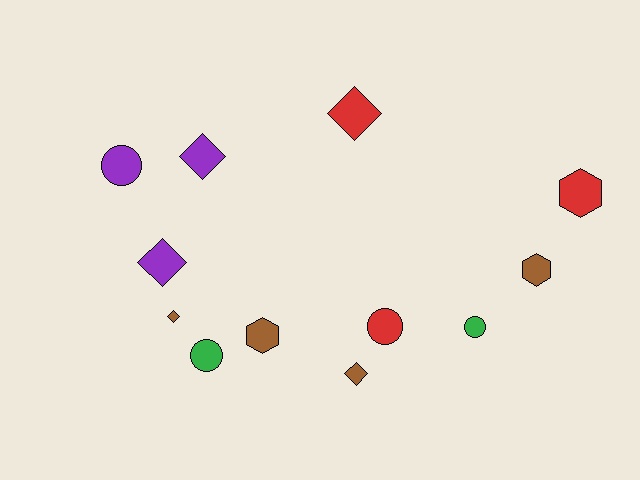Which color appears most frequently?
Brown, with 4 objects.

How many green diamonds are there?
There are no green diamonds.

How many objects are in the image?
There are 12 objects.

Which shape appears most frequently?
Diamond, with 5 objects.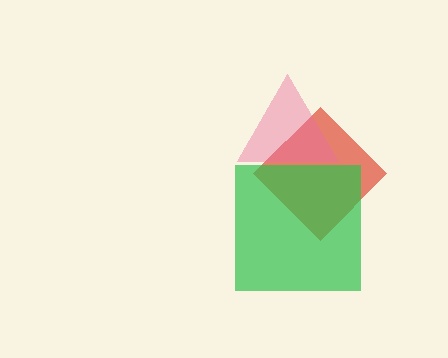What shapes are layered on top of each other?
The layered shapes are: a red diamond, a green square, a pink triangle.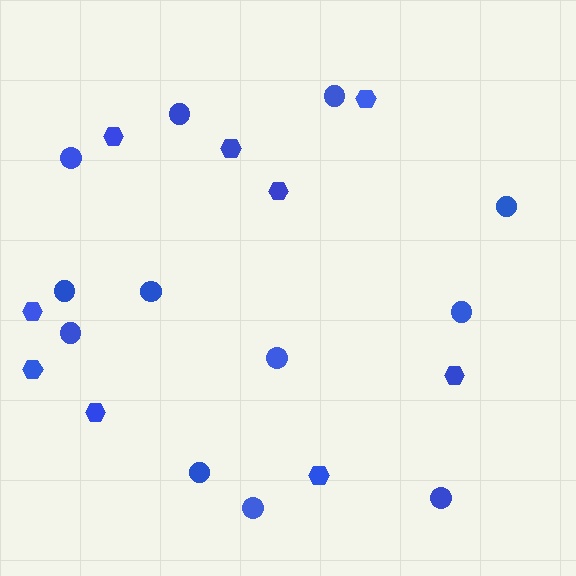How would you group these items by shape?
There are 2 groups: one group of hexagons (9) and one group of circles (12).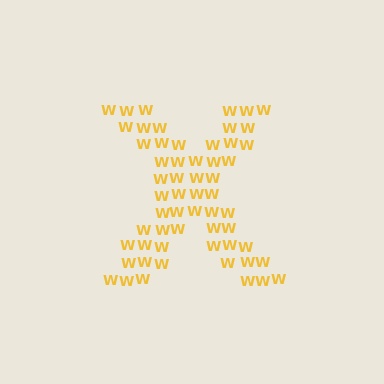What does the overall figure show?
The overall figure shows the letter X.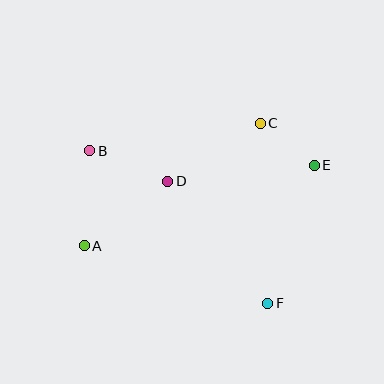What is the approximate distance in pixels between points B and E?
The distance between B and E is approximately 225 pixels.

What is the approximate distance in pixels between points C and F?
The distance between C and F is approximately 180 pixels.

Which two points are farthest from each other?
Points A and E are farthest from each other.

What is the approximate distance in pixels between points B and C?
The distance between B and C is approximately 173 pixels.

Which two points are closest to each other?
Points C and E are closest to each other.